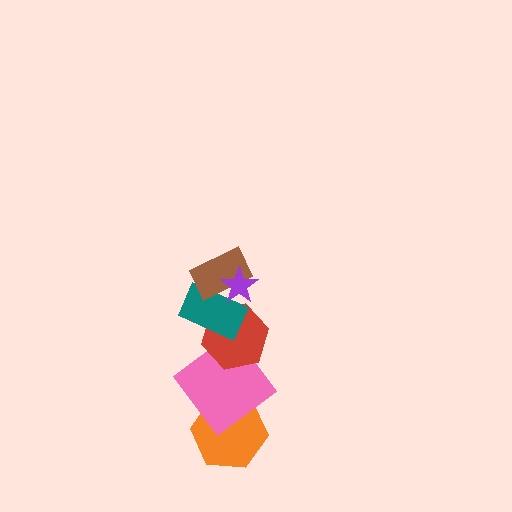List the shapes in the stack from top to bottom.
From top to bottom: the purple star, the brown rectangle, the teal rectangle, the red hexagon, the pink diamond, the orange hexagon.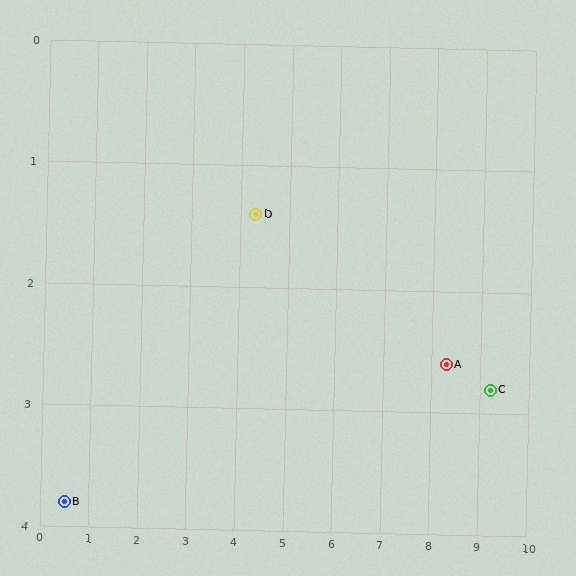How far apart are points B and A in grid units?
Points B and A are about 7.9 grid units apart.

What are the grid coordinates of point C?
Point C is at approximately (9.2, 2.8).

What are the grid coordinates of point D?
Point D is at approximately (4.3, 1.4).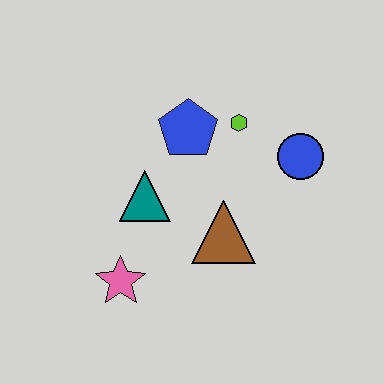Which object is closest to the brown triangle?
The teal triangle is closest to the brown triangle.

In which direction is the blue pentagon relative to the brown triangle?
The blue pentagon is above the brown triangle.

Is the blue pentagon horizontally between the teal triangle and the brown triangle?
Yes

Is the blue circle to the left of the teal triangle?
No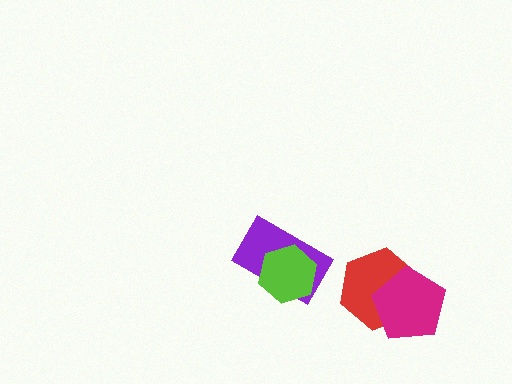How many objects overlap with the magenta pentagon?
1 object overlaps with the magenta pentagon.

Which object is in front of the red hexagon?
The magenta pentagon is in front of the red hexagon.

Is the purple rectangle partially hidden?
Yes, it is partially covered by another shape.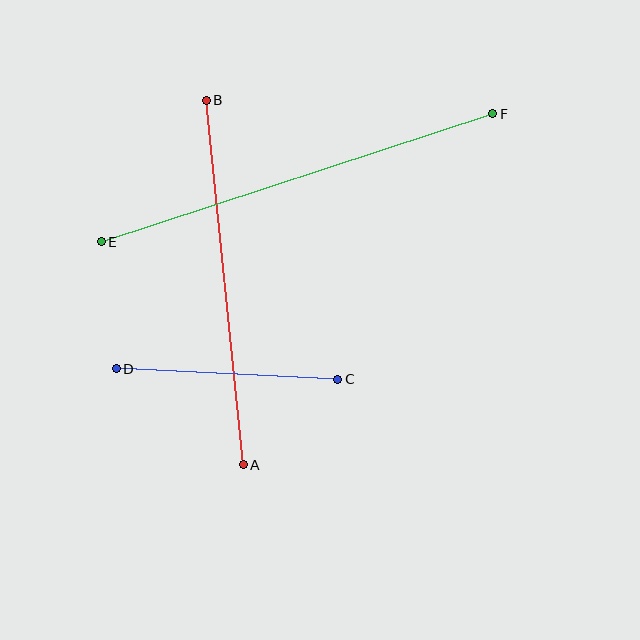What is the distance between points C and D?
The distance is approximately 221 pixels.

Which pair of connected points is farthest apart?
Points E and F are farthest apart.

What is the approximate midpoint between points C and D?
The midpoint is at approximately (227, 374) pixels.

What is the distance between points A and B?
The distance is approximately 366 pixels.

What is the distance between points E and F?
The distance is approximately 412 pixels.